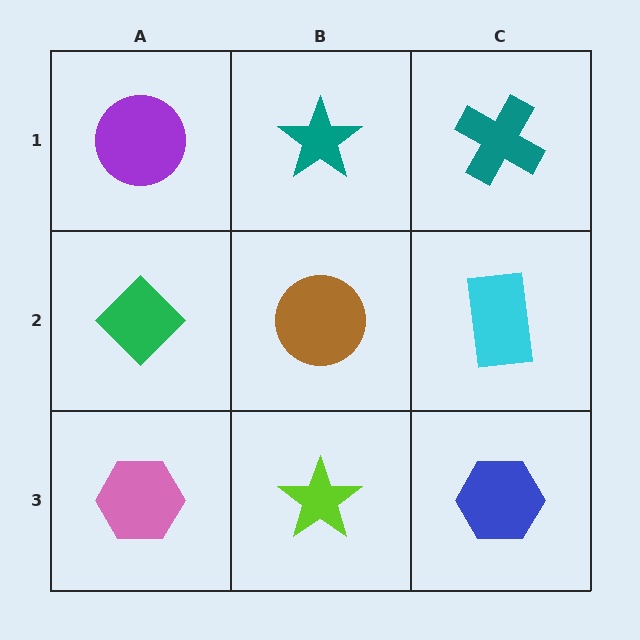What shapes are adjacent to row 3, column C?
A cyan rectangle (row 2, column C), a lime star (row 3, column B).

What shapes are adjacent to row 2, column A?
A purple circle (row 1, column A), a pink hexagon (row 3, column A), a brown circle (row 2, column B).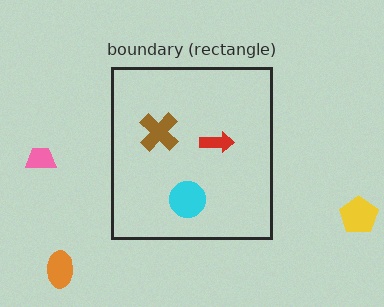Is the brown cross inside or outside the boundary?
Inside.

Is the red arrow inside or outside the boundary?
Inside.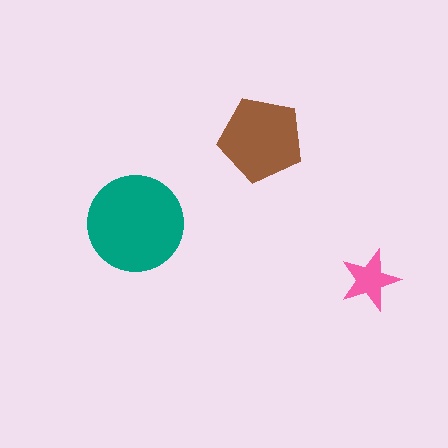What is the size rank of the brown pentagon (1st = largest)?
2nd.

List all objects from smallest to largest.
The pink star, the brown pentagon, the teal circle.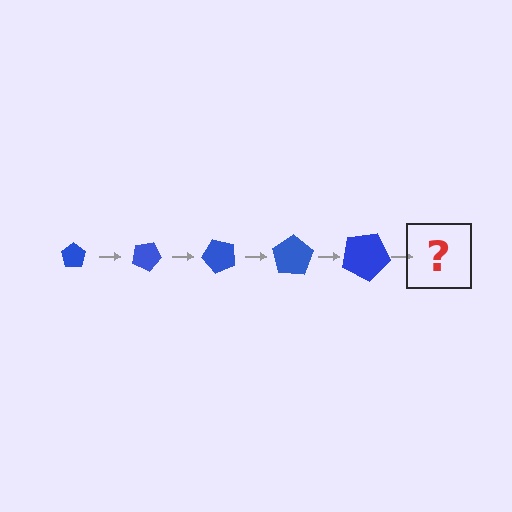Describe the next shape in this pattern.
It should be a pentagon, larger than the previous one and rotated 125 degrees from the start.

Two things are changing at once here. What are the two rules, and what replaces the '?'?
The two rules are that the pentagon grows larger each step and it rotates 25 degrees each step. The '?' should be a pentagon, larger than the previous one and rotated 125 degrees from the start.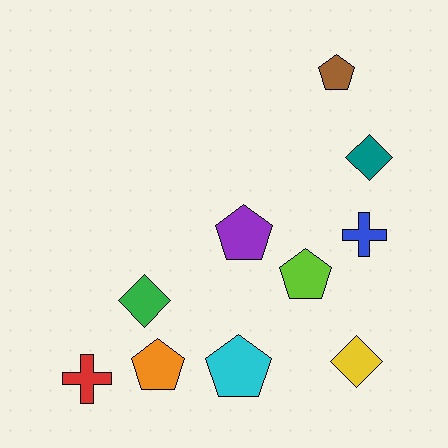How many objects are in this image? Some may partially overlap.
There are 10 objects.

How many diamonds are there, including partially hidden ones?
There are 3 diamonds.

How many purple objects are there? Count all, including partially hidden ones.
There is 1 purple object.